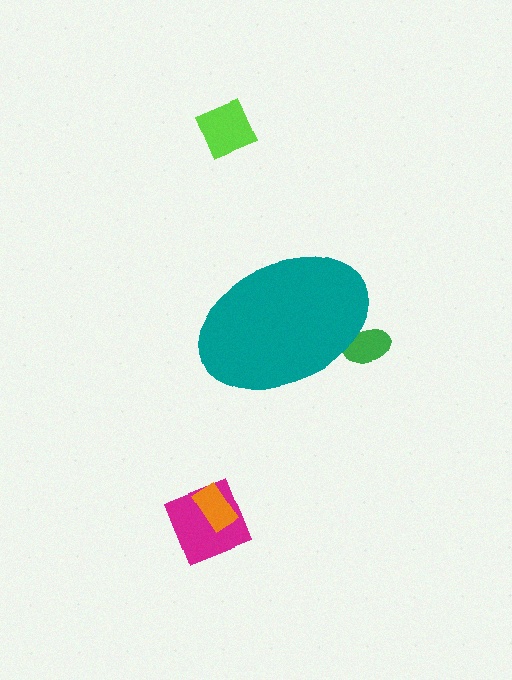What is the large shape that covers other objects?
A teal ellipse.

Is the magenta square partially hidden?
No, the magenta square is fully visible.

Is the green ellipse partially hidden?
Yes, the green ellipse is partially hidden behind the teal ellipse.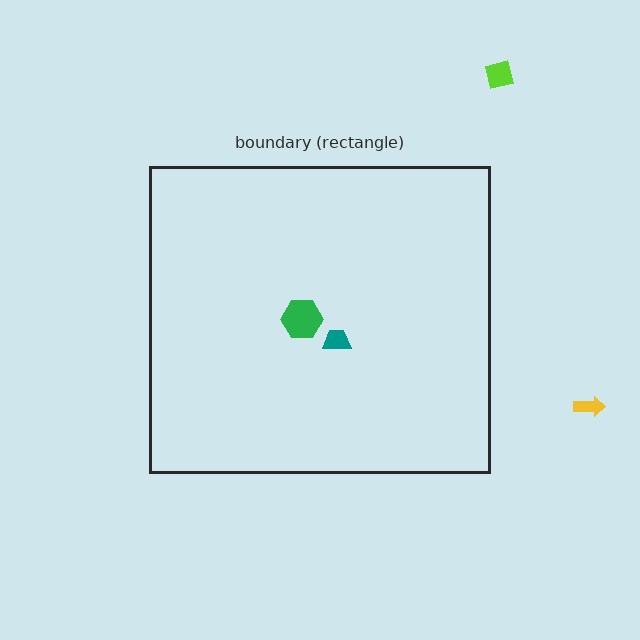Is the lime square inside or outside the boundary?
Outside.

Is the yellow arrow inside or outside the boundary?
Outside.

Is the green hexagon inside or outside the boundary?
Inside.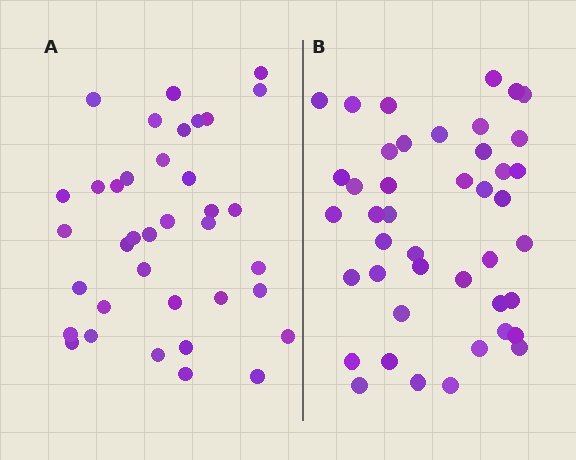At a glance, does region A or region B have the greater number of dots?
Region B (the right region) has more dots.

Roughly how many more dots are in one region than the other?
Region B has about 6 more dots than region A.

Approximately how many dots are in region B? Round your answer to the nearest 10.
About 40 dots. (The exact count is 43, which rounds to 40.)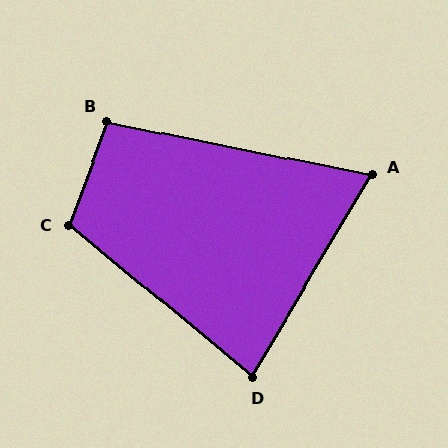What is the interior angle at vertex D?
Approximately 81 degrees (acute).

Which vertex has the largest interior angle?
C, at approximately 109 degrees.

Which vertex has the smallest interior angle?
A, at approximately 71 degrees.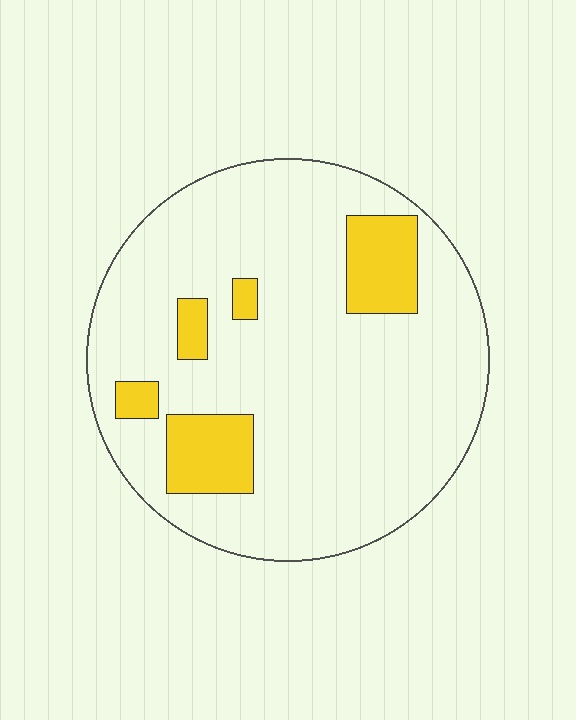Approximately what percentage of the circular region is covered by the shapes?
Approximately 15%.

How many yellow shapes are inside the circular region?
5.